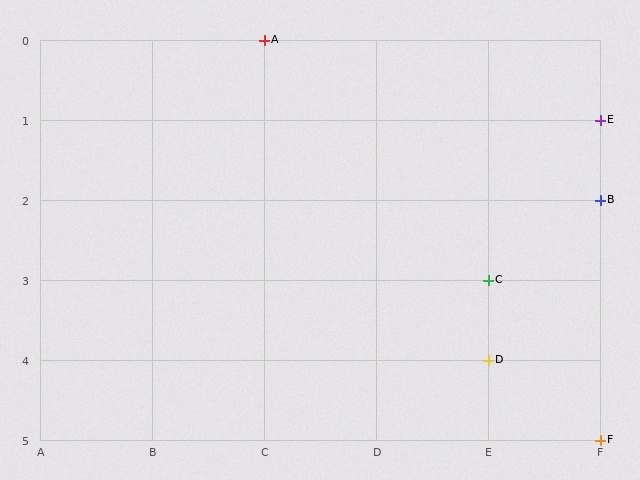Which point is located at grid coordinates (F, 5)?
Point F is at (F, 5).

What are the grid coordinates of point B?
Point B is at grid coordinates (F, 2).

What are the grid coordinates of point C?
Point C is at grid coordinates (E, 3).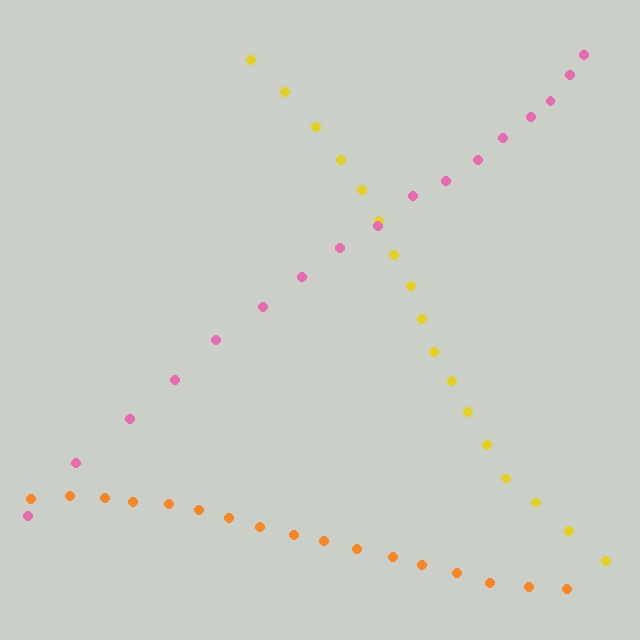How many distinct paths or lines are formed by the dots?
There are 3 distinct paths.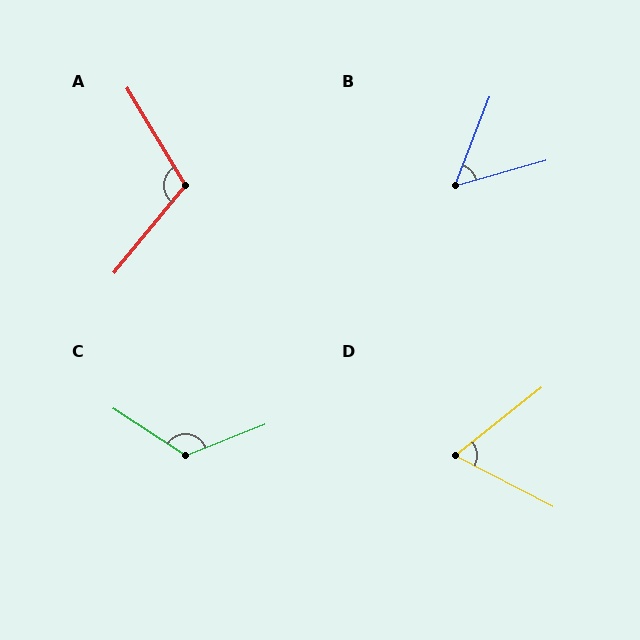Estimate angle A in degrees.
Approximately 110 degrees.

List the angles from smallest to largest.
B (53°), D (65°), A (110°), C (125°).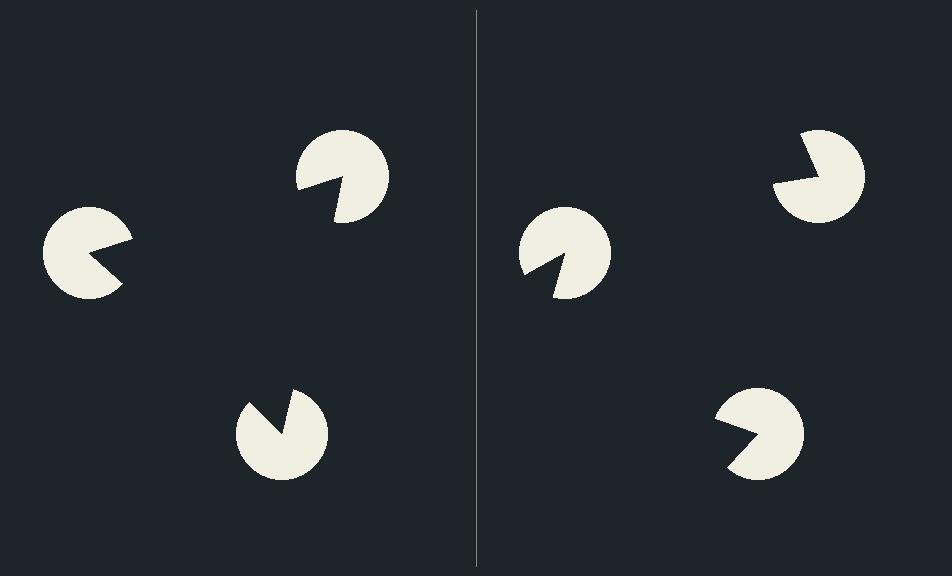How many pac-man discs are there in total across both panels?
6 — 3 on each side.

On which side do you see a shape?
An illusory triangle appears on the left side. On the right side the wedge cuts are rotated, so no coherent shape forms.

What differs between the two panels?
The pac-man discs are positioned identically on both sides; only the wedge orientations differ. On the left they align to a triangle; on the right they are misaligned.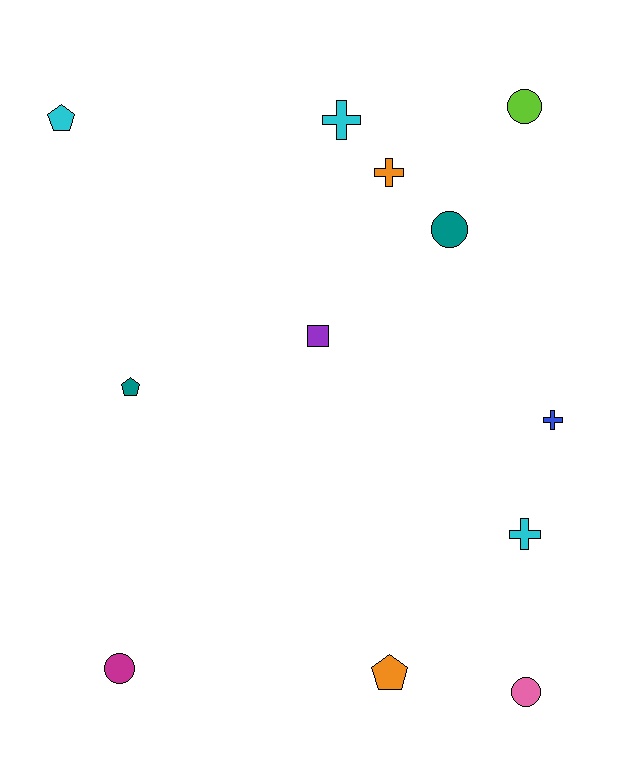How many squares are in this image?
There is 1 square.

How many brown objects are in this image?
There are no brown objects.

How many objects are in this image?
There are 12 objects.